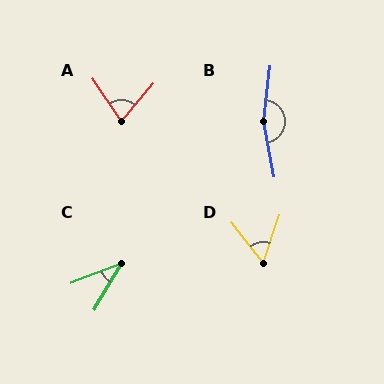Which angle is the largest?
B, at approximately 162 degrees.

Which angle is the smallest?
C, at approximately 38 degrees.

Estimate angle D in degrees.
Approximately 56 degrees.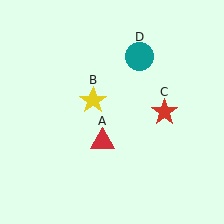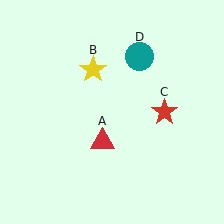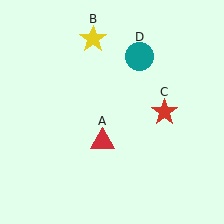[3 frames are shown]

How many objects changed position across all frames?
1 object changed position: yellow star (object B).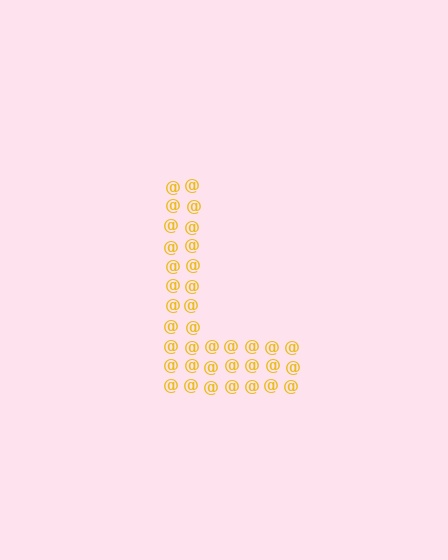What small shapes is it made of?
It is made of small at signs.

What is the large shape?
The large shape is the letter L.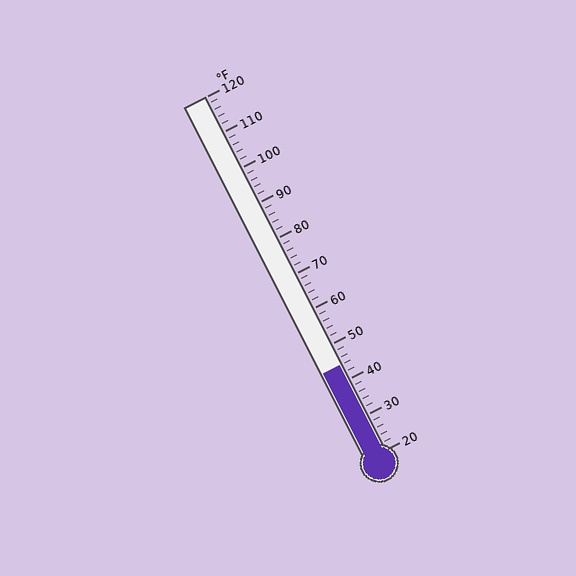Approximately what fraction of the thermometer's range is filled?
The thermometer is filled to approximately 25% of its range.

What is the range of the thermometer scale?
The thermometer scale ranges from 20°F to 120°F.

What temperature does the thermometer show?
The thermometer shows approximately 44°F.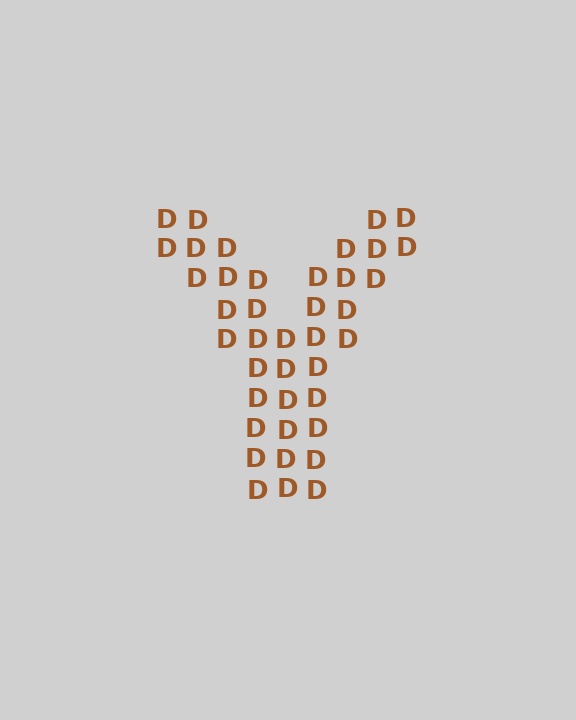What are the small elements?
The small elements are letter D's.